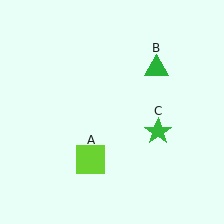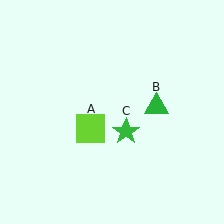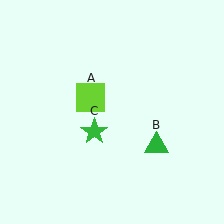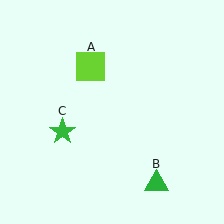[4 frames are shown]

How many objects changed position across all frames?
3 objects changed position: lime square (object A), green triangle (object B), green star (object C).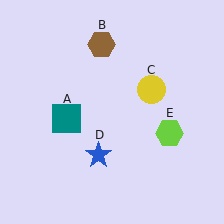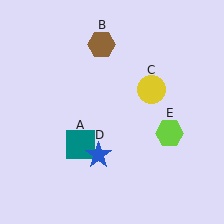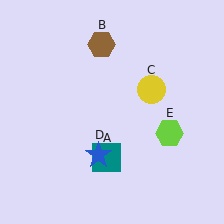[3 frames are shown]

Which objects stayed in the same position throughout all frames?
Brown hexagon (object B) and yellow circle (object C) and blue star (object D) and lime hexagon (object E) remained stationary.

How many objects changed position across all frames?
1 object changed position: teal square (object A).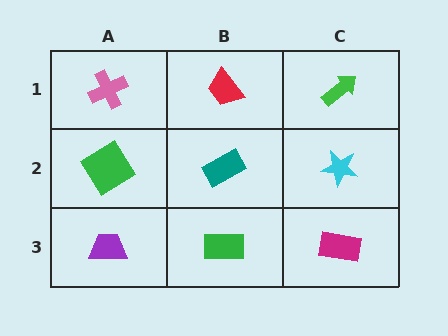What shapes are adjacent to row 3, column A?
A green diamond (row 2, column A), a green rectangle (row 3, column B).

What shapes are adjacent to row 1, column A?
A green diamond (row 2, column A), a red trapezoid (row 1, column B).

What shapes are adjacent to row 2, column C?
A green arrow (row 1, column C), a magenta rectangle (row 3, column C), a teal rectangle (row 2, column B).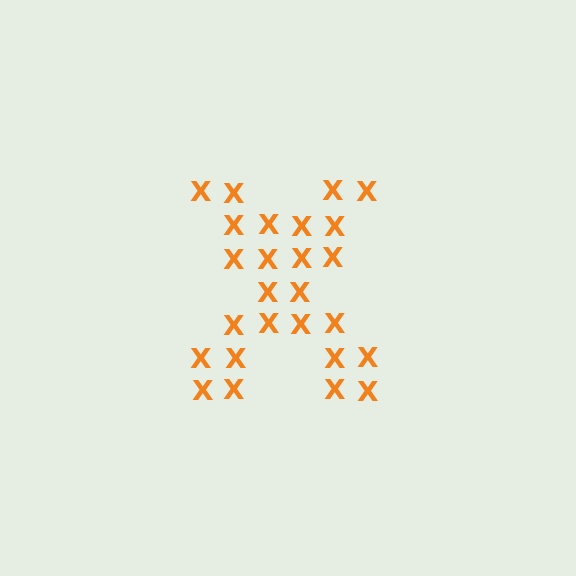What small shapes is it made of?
It is made of small letter X's.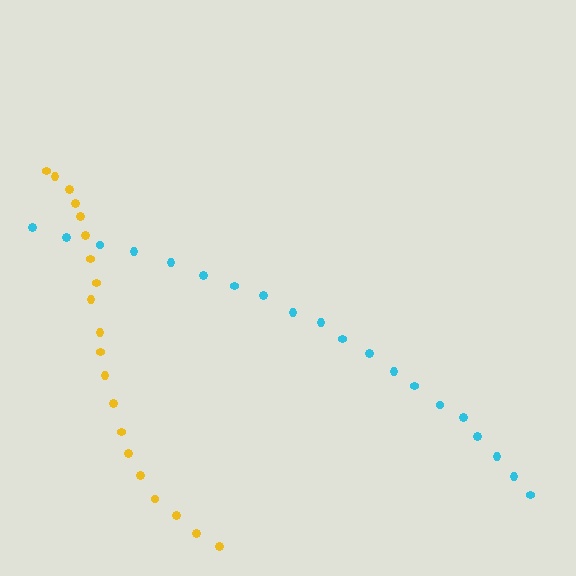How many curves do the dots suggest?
There are 2 distinct paths.